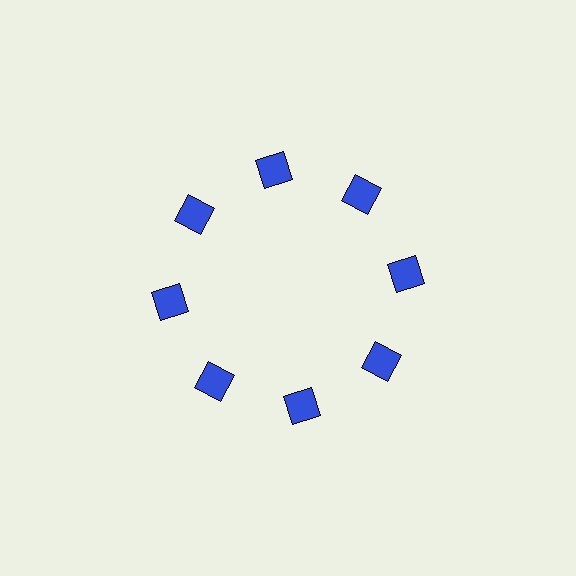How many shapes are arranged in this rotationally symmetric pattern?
There are 8 shapes, arranged in 8 groups of 1.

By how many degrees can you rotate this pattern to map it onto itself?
The pattern maps onto itself every 45 degrees of rotation.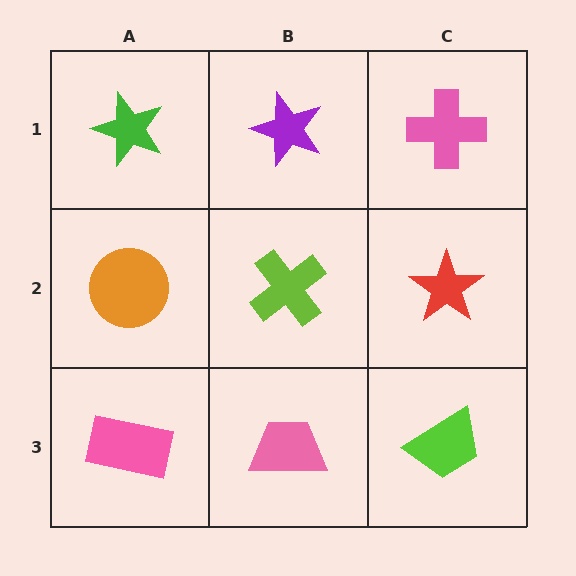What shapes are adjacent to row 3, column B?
A lime cross (row 2, column B), a pink rectangle (row 3, column A), a lime trapezoid (row 3, column C).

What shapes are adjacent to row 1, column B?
A lime cross (row 2, column B), a green star (row 1, column A), a pink cross (row 1, column C).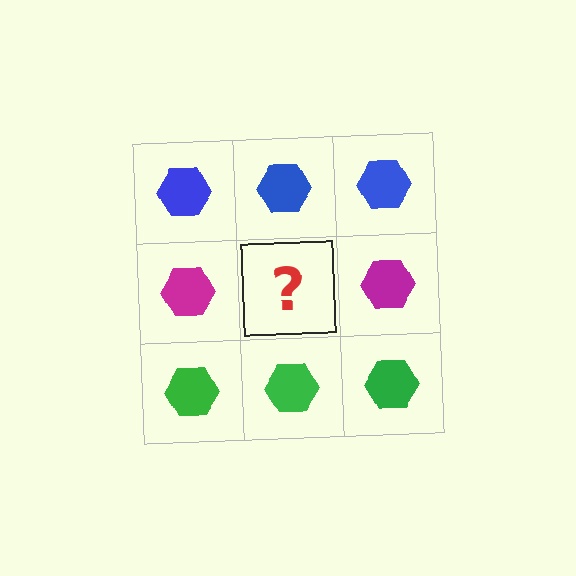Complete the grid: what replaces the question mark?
The question mark should be replaced with a magenta hexagon.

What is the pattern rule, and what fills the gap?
The rule is that each row has a consistent color. The gap should be filled with a magenta hexagon.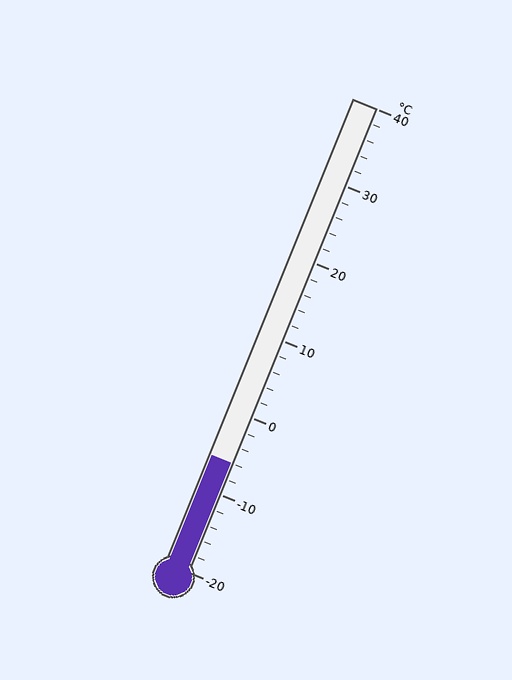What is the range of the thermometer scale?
The thermometer scale ranges from -20°C to 40°C.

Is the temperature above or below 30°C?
The temperature is below 30°C.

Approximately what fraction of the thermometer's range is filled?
The thermometer is filled to approximately 25% of its range.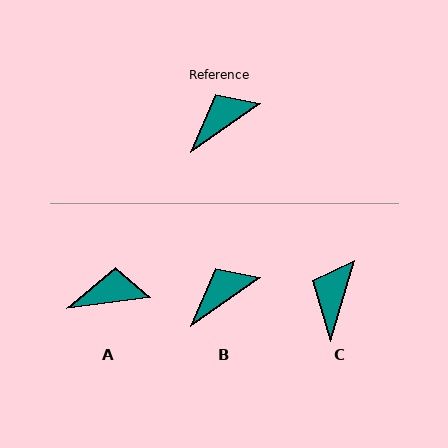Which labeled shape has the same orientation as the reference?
B.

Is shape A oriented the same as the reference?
No, it is off by about 28 degrees.